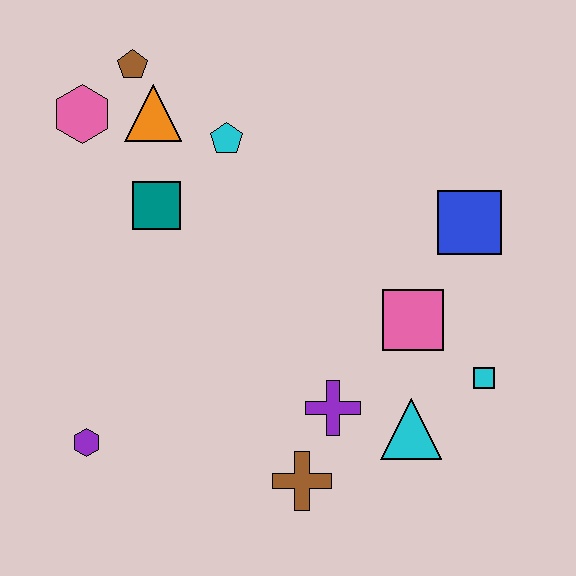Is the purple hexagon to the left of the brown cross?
Yes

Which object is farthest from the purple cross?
The brown pentagon is farthest from the purple cross.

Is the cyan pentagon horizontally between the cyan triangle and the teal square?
Yes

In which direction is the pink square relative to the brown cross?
The pink square is above the brown cross.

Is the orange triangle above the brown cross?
Yes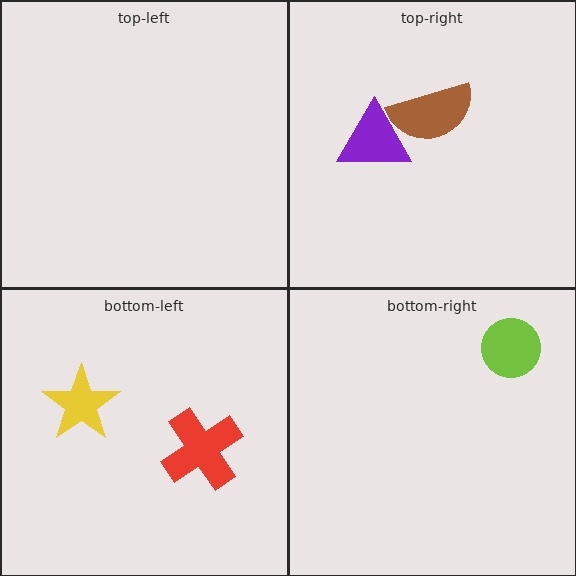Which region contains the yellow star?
The bottom-left region.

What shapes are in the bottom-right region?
The lime circle.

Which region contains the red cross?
The bottom-left region.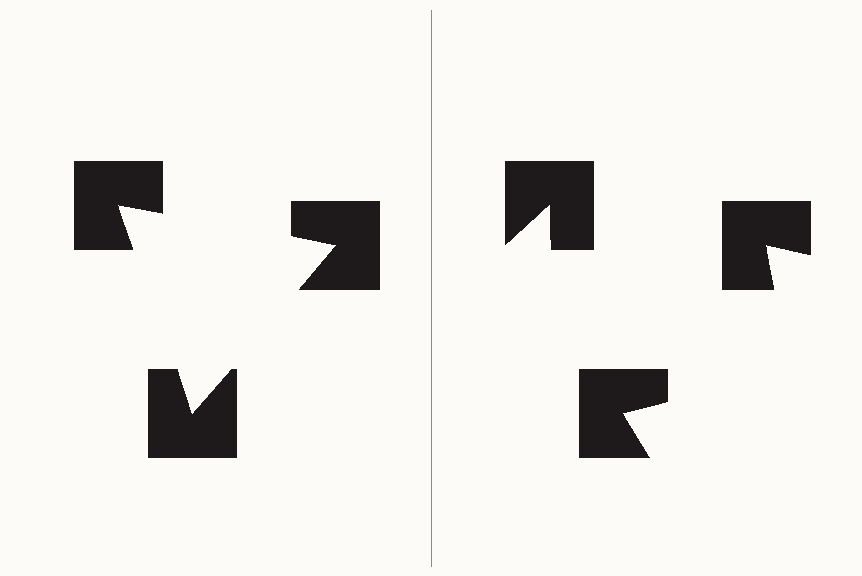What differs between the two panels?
The notched squares are positioned identically on both sides; only the wedge orientations differ. On the left they align to a triangle; on the right they are misaligned.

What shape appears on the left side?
An illusory triangle.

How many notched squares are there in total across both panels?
6 — 3 on each side.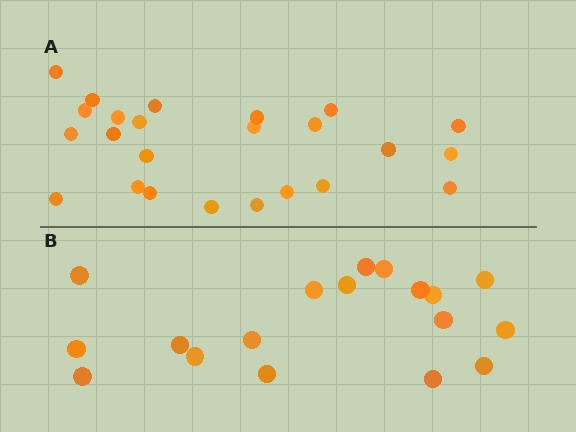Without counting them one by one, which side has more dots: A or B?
Region A (the top region) has more dots.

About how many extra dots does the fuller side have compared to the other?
Region A has about 6 more dots than region B.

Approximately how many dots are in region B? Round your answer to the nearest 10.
About 20 dots. (The exact count is 18, which rounds to 20.)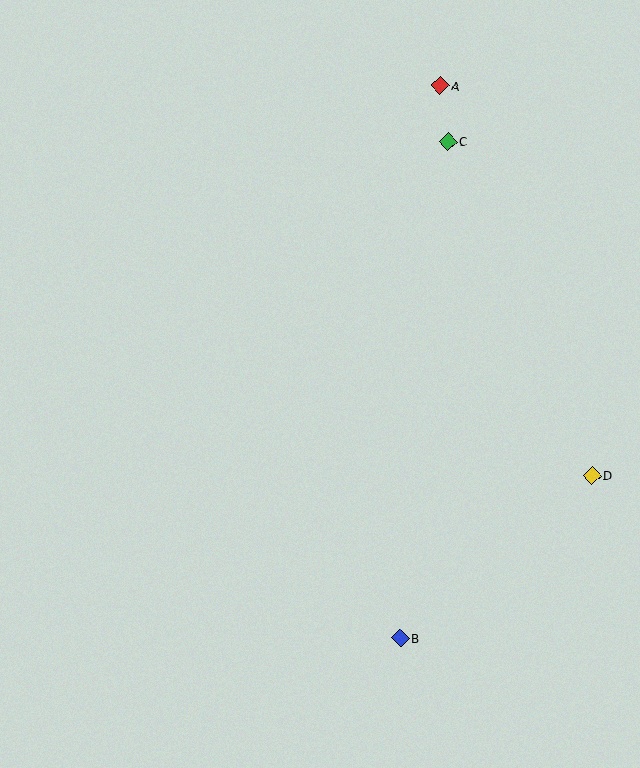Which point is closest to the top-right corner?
Point A is closest to the top-right corner.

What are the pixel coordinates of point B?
Point B is at (400, 638).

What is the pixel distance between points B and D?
The distance between B and D is 252 pixels.